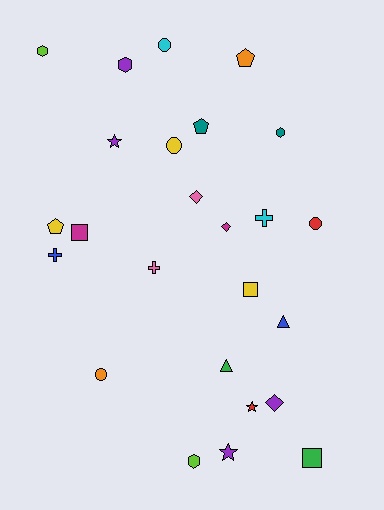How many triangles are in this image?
There are 2 triangles.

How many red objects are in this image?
There are 2 red objects.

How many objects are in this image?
There are 25 objects.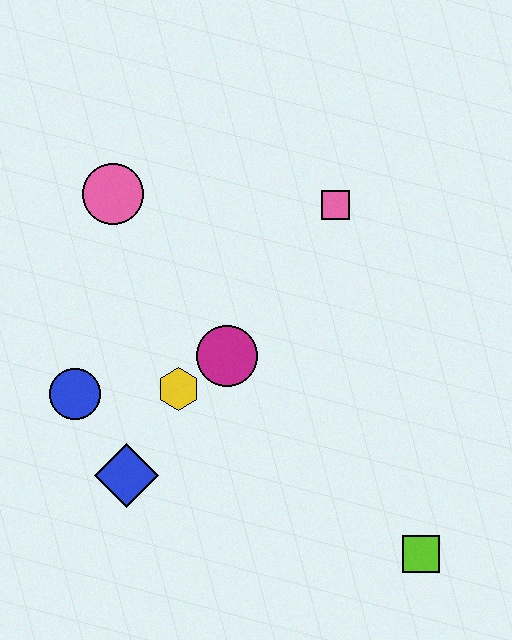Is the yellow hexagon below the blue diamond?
No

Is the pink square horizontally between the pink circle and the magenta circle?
No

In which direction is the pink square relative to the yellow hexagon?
The pink square is above the yellow hexagon.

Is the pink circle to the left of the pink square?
Yes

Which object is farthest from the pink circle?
The lime square is farthest from the pink circle.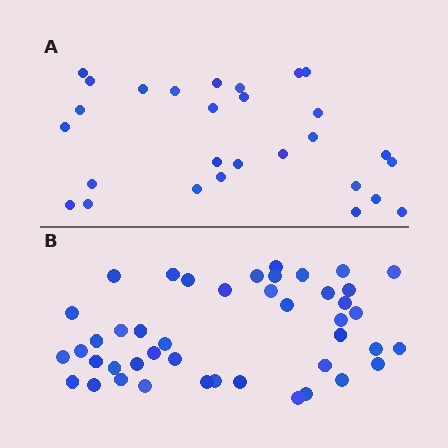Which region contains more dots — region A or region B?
Region B (the bottom region) has more dots.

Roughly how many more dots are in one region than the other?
Region B has approximately 15 more dots than region A.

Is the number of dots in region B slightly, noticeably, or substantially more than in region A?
Region B has substantially more. The ratio is roughly 1.6 to 1.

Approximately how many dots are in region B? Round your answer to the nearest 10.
About 40 dots. (The exact count is 44, which rounds to 40.)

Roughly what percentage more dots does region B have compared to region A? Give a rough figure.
About 55% more.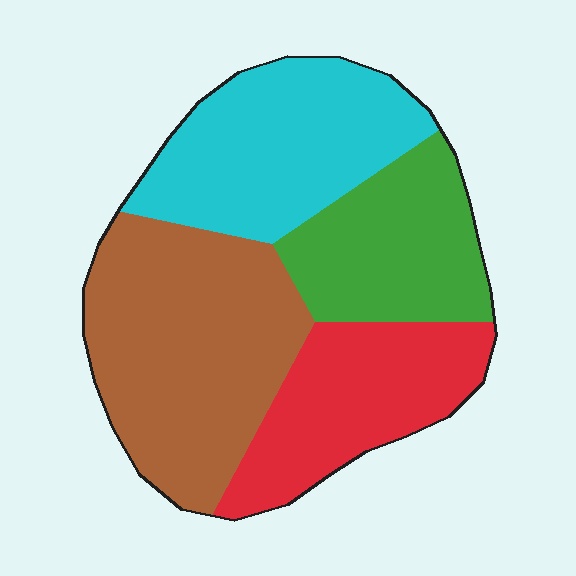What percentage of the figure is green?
Green takes up about one fifth (1/5) of the figure.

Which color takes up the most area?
Brown, at roughly 35%.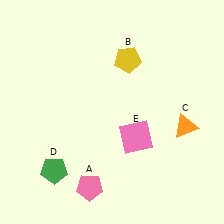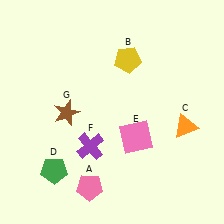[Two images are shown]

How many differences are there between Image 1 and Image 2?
There are 2 differences between the two images.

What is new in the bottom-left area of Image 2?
A brown star (G) was added in the bottom-left area of Image 2.